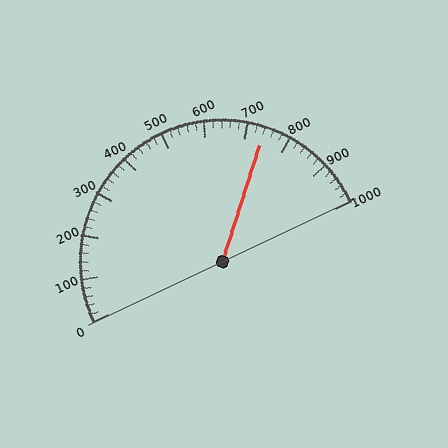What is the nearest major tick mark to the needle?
The nearest major tick mark is 700.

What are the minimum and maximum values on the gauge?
The gauge ranges from 0 to 1000.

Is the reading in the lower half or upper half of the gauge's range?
The reading is in the upper half of the range (0 to 1000).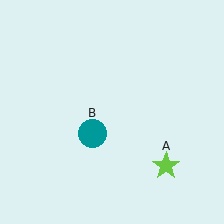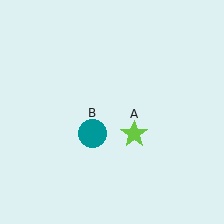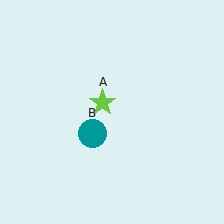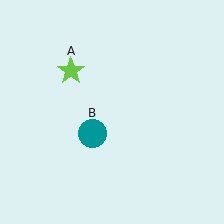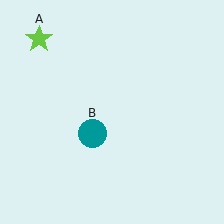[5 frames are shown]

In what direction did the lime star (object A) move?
The lime star (object A) moved up and to the left.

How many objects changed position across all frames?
1 object changed position: lime star (object A).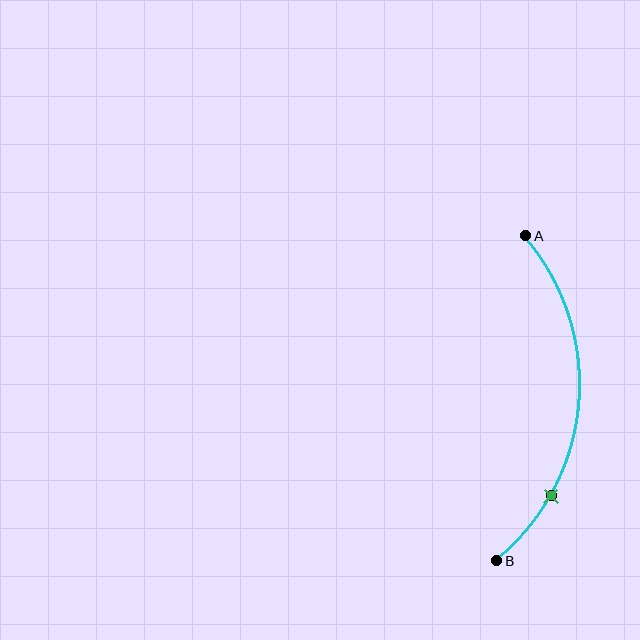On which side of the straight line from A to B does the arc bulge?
The arc bulges to the right of the straight line connecting A and B.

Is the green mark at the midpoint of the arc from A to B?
No. The green mark lies on the arc but is closer to endpoint B. The arc midpoint would be at the point on the curve equidistant along the arc from both A and B.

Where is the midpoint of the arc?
The arc midpoint is the point on the curve farthest from the straight line joining A and B. It sits to the right of that line.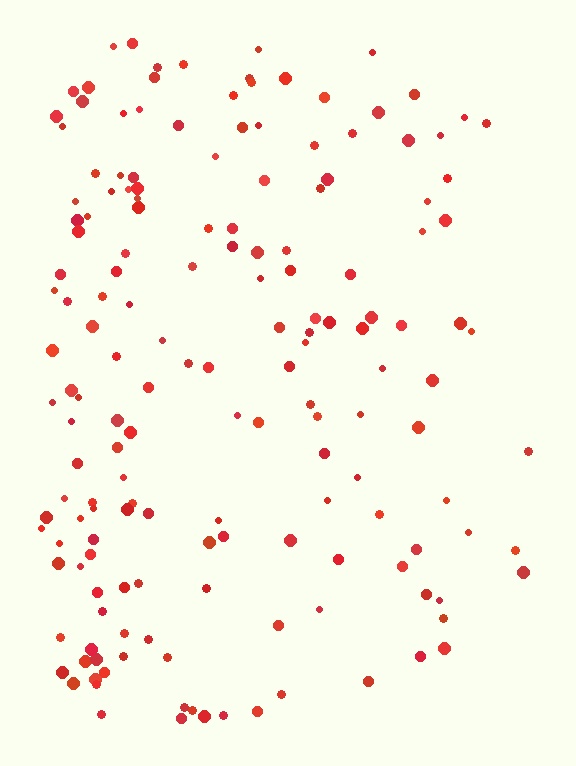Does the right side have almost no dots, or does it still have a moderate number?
Still a moderate number, just noticeably fewer than the left.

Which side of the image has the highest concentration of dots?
The left.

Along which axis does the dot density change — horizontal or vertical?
Horizontal.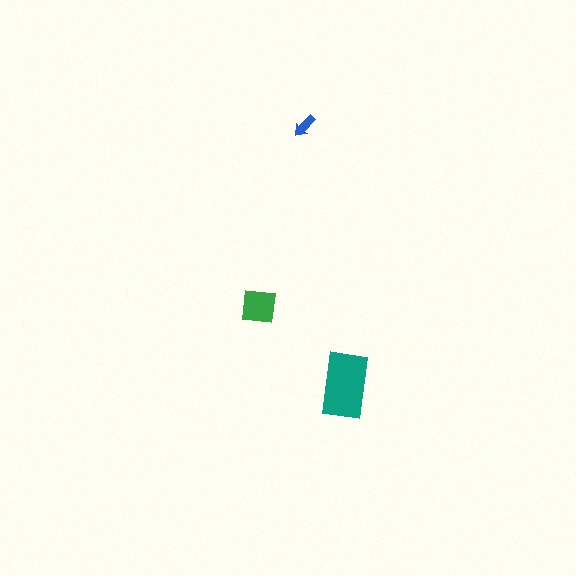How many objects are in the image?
There are 3 objects in the image.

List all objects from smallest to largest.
The blue arrow, the green square, the teal rectangle.